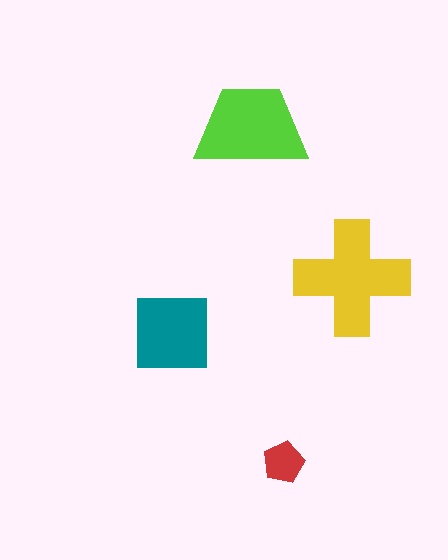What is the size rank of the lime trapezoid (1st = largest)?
2nd.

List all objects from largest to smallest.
The yellow cross, the lime trapezoid, the teal square, the red pentagon.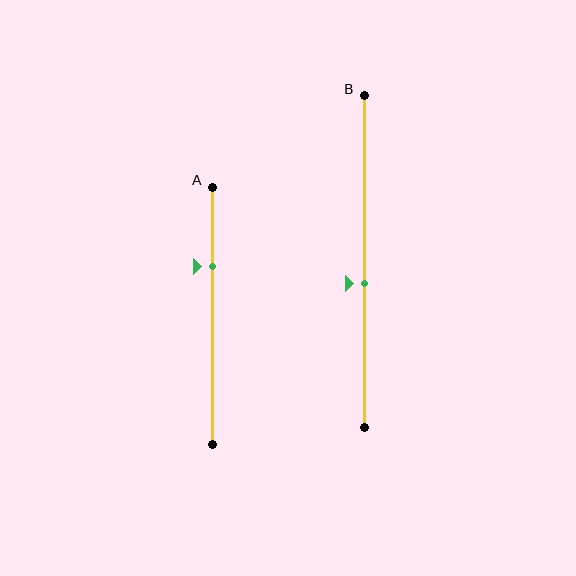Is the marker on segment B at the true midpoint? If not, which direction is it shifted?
No, the marker on segment B is shifted downward by about 7% of the segment length.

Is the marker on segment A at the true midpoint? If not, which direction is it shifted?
No, the marker on segment A is shifted upward by about 19% of the segment length.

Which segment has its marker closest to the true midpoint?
Segment B has its marker closest to the true midpoint.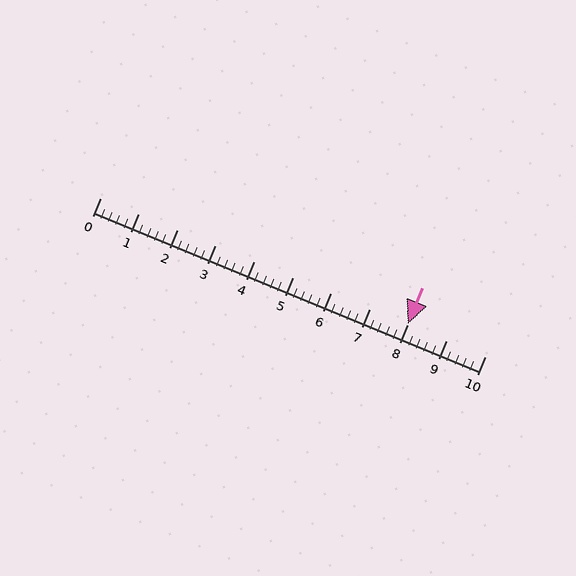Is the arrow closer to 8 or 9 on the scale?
The arrow is closer to 8.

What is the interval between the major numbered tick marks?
The major tick marks are spaced 1 units apart.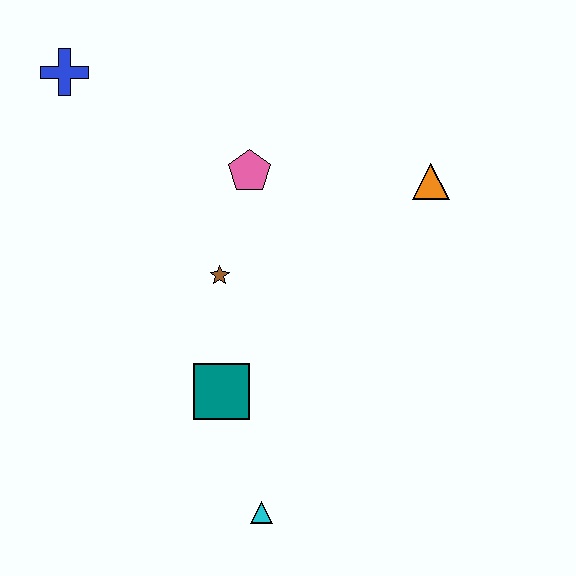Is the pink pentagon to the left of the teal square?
No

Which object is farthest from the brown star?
The blue cross is farthest from the brown star.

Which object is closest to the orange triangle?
The pink pentagon is closest to the orange triangle.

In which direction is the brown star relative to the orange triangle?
The brown star is to the left of the orange triangle.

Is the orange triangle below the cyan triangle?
No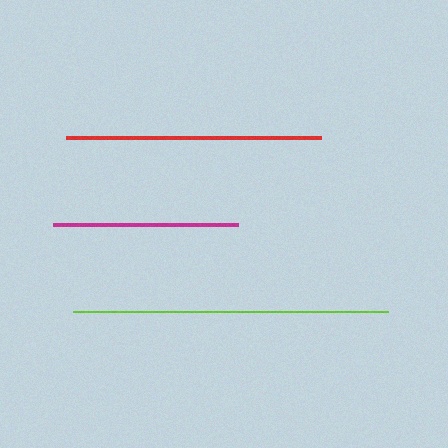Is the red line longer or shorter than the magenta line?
The red line is longer than the magenta line.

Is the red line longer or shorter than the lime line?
The lime line is longer than the red line.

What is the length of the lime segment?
The lime segment is approximately 315 pixels long.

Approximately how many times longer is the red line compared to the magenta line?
The red line is approximately 1.4 times the length of the magenta line.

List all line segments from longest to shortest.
From longest to shortest: lime, red, magenta.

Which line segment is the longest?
The lime line is the longest at approximately 315 pixels.